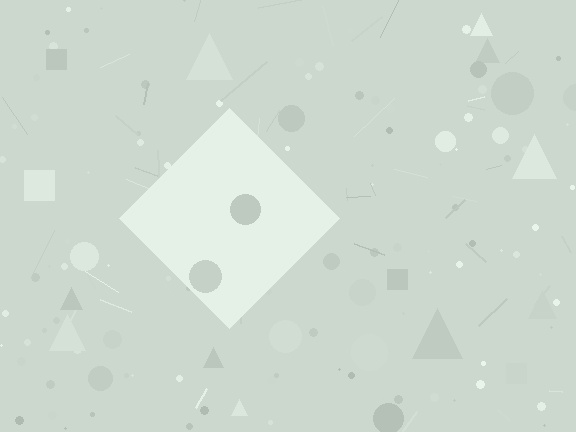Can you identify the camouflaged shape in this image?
The camouflaged shape is a diamond.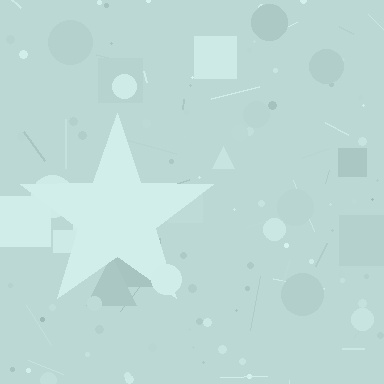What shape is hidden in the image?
A star is hidden in the image.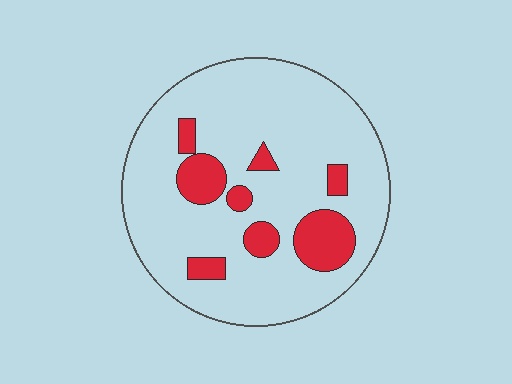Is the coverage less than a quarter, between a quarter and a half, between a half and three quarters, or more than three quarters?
Less than a quarter.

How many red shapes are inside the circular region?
8.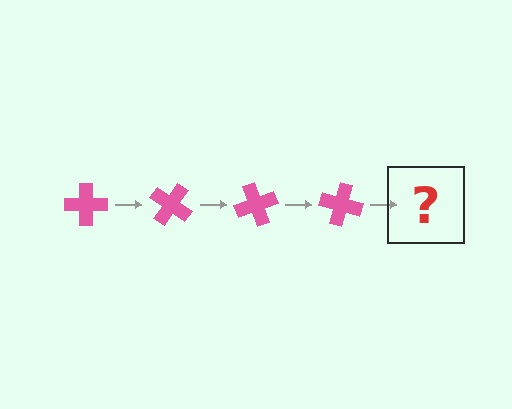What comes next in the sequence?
The next element should be a pink cross rotated 140 degrees.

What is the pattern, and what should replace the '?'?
The pattern is that the cross rotates 35 degrees each step. The '?' should be a pink cross rotated 140 degrees.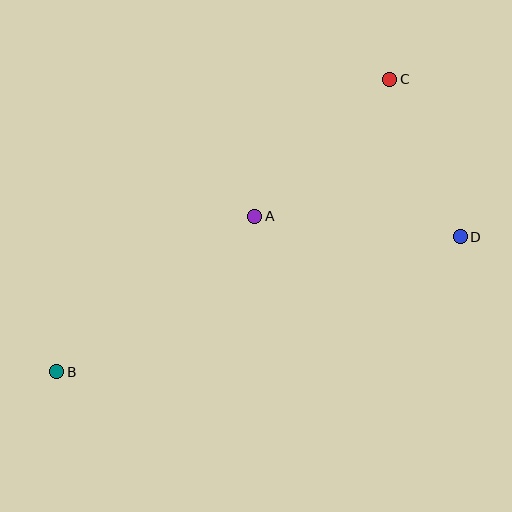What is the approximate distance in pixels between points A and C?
The distance between A and C is approximately 192 pixels.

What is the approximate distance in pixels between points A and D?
The distance between A and D is approximately 207 pixels.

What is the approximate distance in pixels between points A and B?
The distance between A and B is approximately 252 pixels.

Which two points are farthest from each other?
Points B and C are farthest from each other.